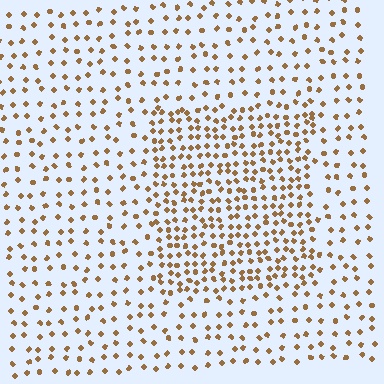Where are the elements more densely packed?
The elements are more densely packed inside the rectangle boundary.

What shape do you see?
I see a rectangle.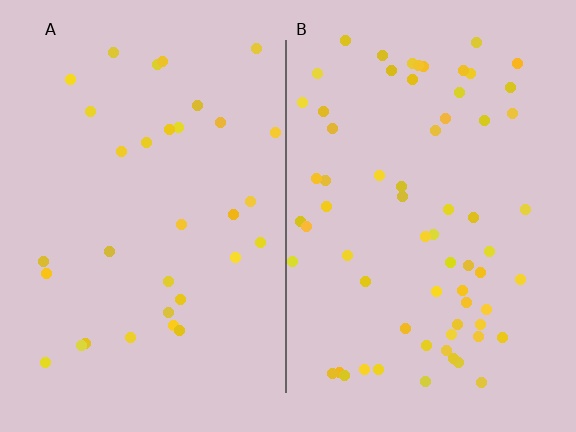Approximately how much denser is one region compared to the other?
Approximately 2.1× — region B over region A.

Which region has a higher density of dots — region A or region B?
B (the right).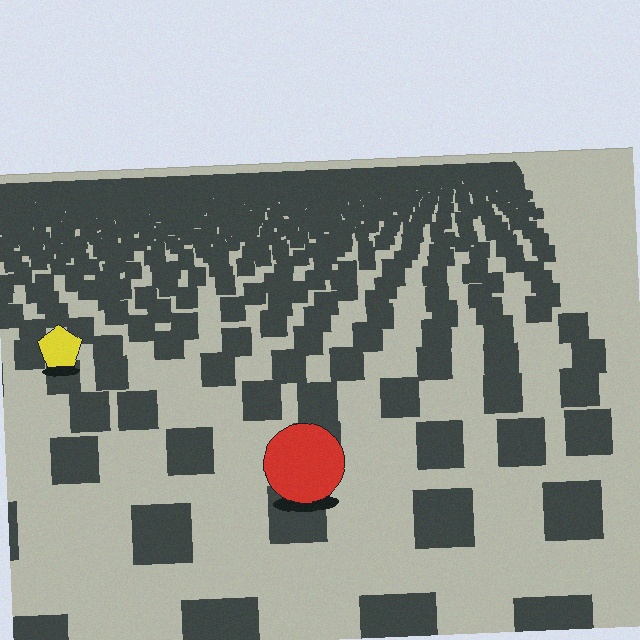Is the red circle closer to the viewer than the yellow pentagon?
Yes. The red circle is closer — you can tell from the texture gradient: the ground texture is coarser near it.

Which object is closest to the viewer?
The red circle is closest. The texture marks near it are larger and more spread out.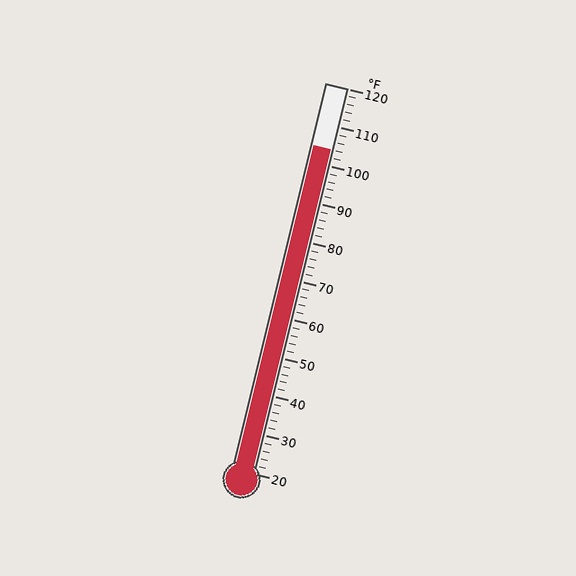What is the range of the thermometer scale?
The thermometer scale ranges from 20°F to 120°F.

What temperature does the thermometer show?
The thermometer shows approximately 104°F.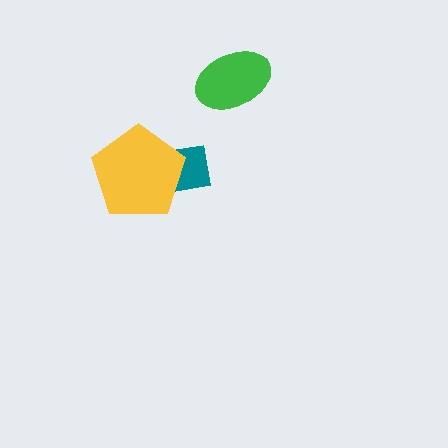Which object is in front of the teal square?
The yellow pentagon is in front of the teal square.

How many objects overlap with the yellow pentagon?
1 object overlaps with the yellow pentagon.